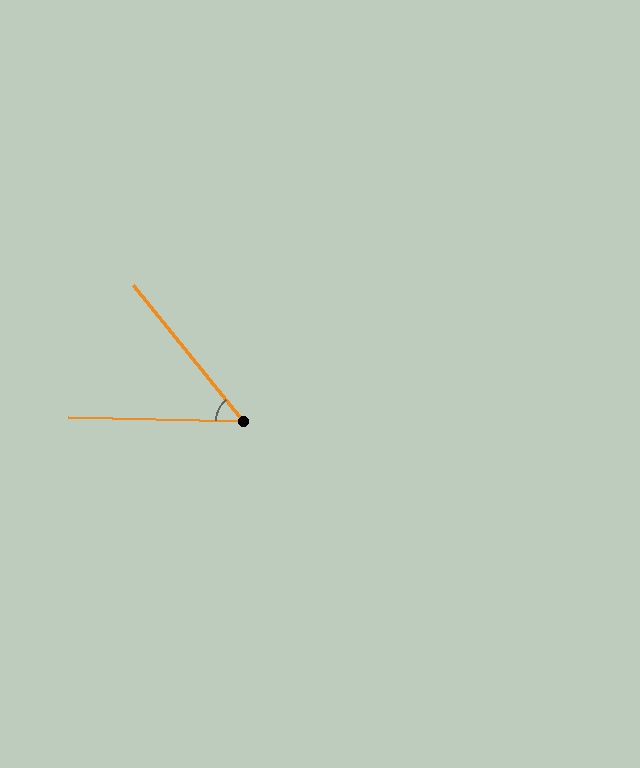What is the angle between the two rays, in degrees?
Approximately 50 degrees.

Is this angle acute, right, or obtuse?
It is acute.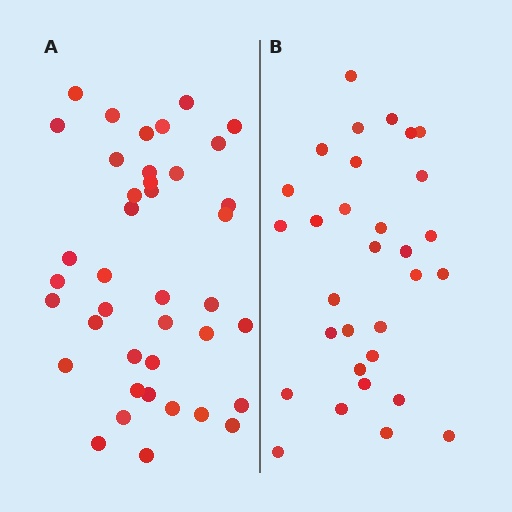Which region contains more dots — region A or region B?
Region A (the left region) has more dots.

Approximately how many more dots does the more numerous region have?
Region A has roughly 8 or so more dots than region B.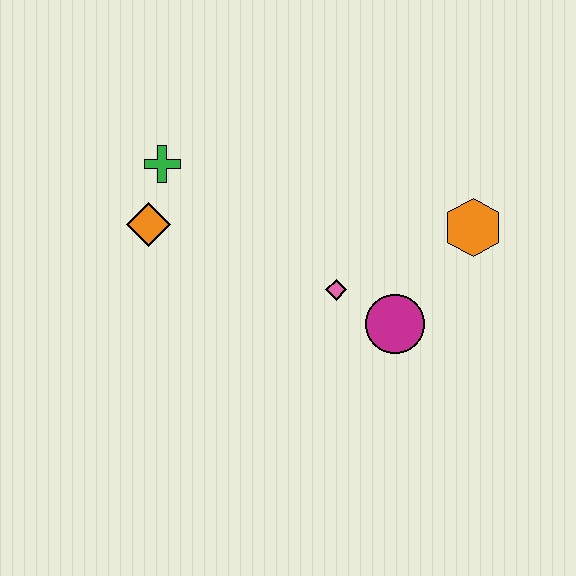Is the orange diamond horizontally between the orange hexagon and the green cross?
No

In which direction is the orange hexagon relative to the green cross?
The orange hexagon is to the right of the green cross.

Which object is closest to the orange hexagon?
The magenta circle is closest to the orange hexagon.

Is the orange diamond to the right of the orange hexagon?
No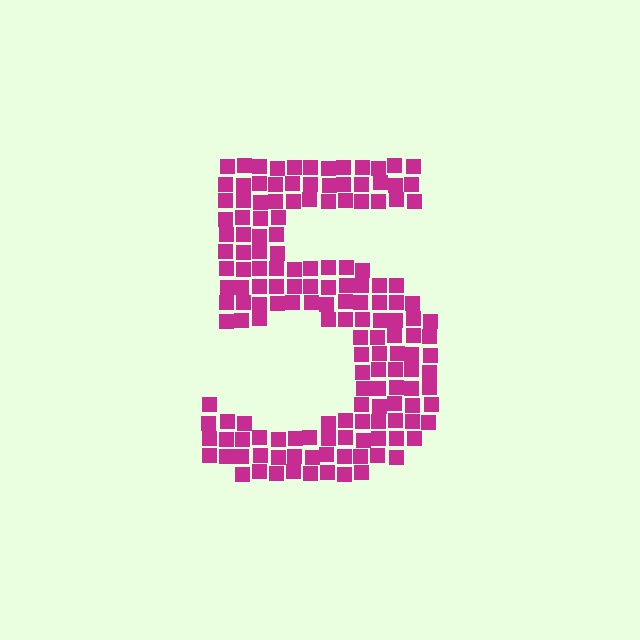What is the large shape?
The large shape is the digit 5.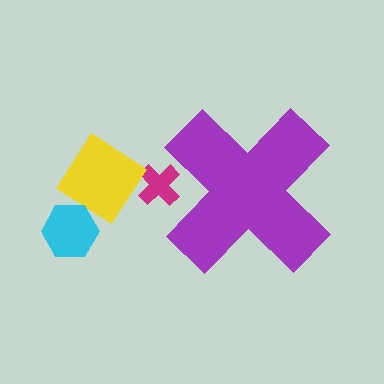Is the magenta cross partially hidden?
Yes, the magenta cross is partially hidden behind the purple cross.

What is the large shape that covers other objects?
A purple cross.